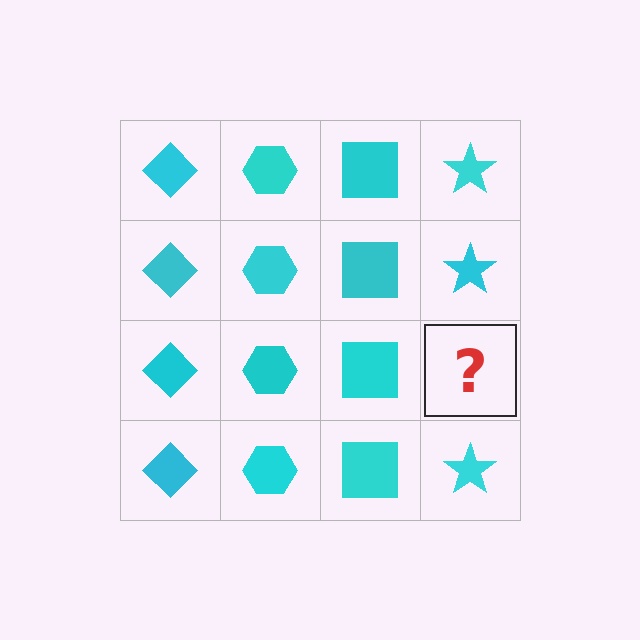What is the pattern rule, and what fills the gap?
The rule is that each column has a consistent shape. The gap should be filled with a cyan star.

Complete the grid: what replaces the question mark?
The question mark should be replaced with a cyan star.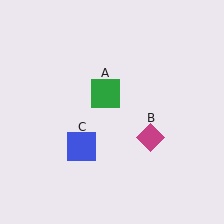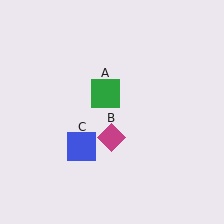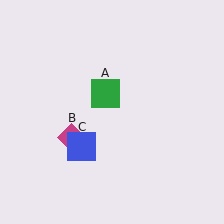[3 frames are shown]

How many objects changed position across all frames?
1 object changed position: magenta diamond (object B).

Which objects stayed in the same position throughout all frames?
Green square (object A) and blue square (object C) remained stationary.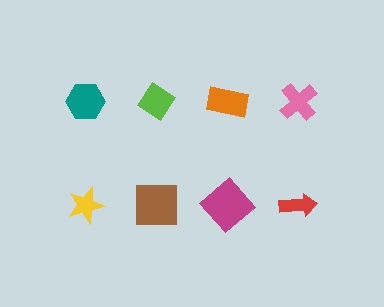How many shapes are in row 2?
4 shapes.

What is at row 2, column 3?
A magenta diamond.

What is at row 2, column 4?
A red arrow.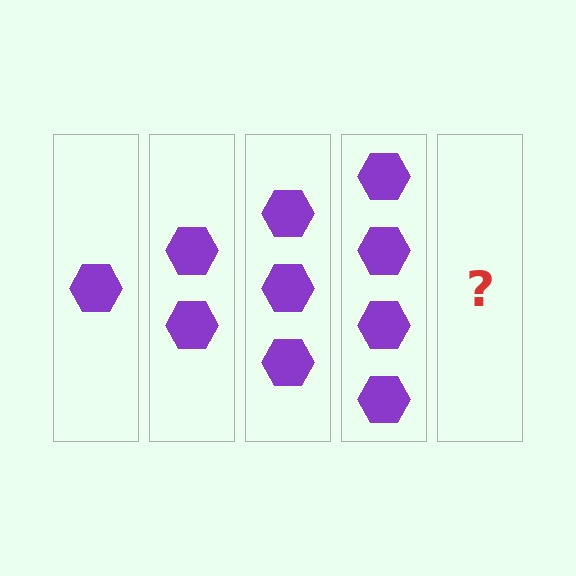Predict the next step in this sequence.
The next step is 5 hexagons.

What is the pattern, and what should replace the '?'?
The pattern is that each step adds one more hexagon. The '?' should be 5 hexagons.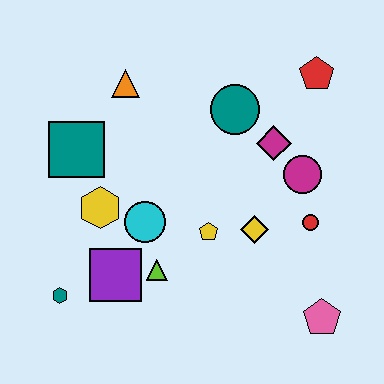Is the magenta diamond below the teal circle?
Yes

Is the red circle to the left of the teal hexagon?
No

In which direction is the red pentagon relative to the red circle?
The red pentagon is above the red circle.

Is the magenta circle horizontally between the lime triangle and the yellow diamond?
No